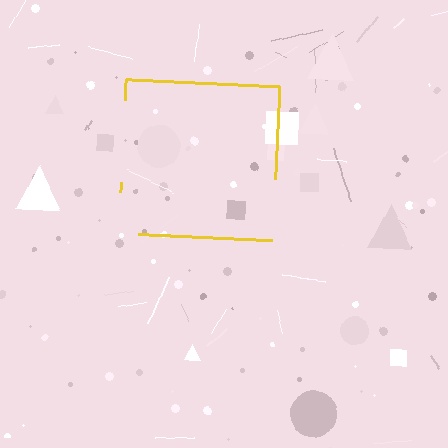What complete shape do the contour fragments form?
The contour fragments form a square.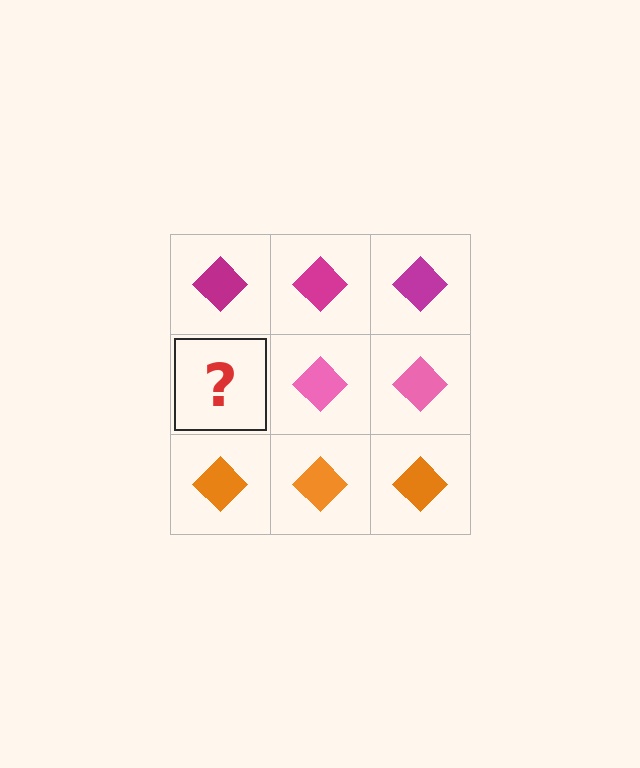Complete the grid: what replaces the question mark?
The question mark should be replaced with a pink diamond.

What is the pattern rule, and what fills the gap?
The rule is that each row has a consistent color. The gap should be filled with a pink diamond.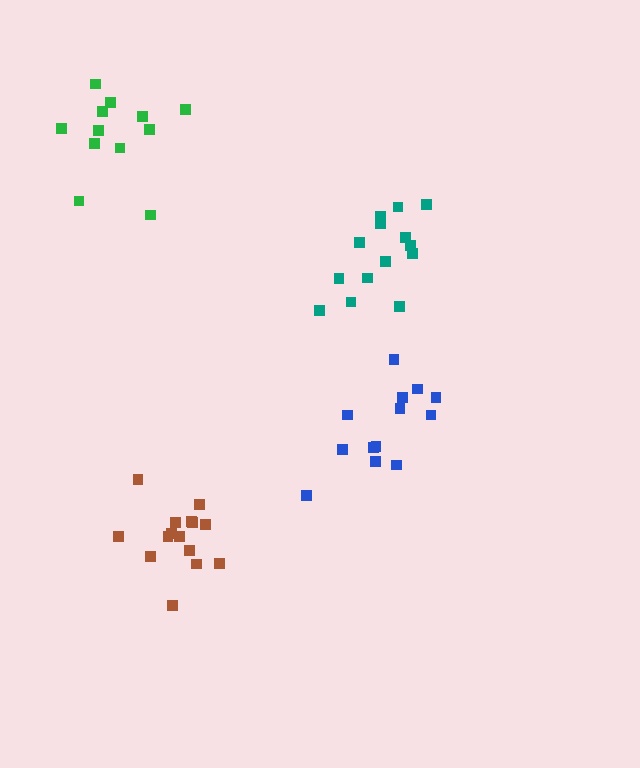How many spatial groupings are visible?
There are 4 spatial groupings.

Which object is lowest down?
The brown cluster is bottommost.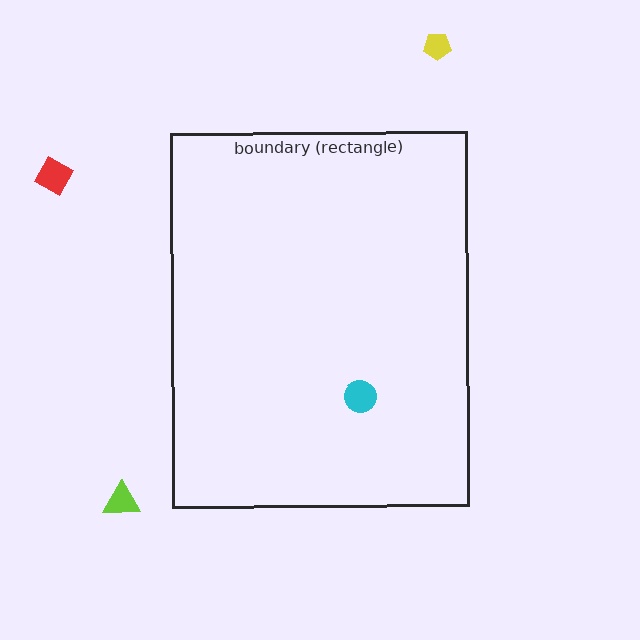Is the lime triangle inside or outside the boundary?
Outside.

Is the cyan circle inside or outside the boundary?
Inside.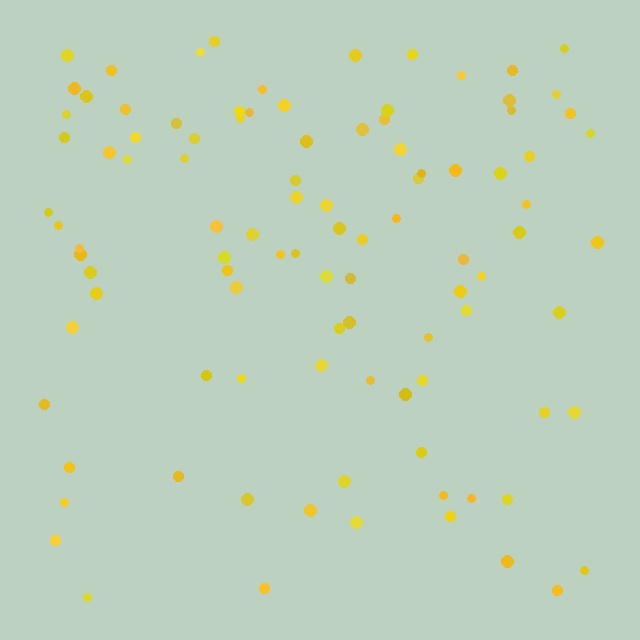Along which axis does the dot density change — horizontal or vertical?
Vertical.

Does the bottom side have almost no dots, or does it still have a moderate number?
Still a moderate number, just noticeably fewer than the top.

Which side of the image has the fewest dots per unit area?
The bottom.